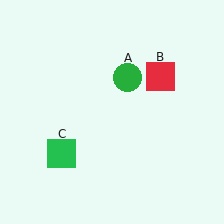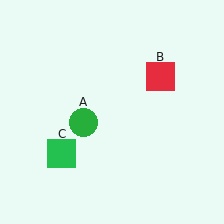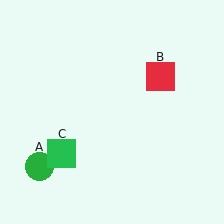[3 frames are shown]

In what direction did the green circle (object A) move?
The green circle (object A) moved down and to the left.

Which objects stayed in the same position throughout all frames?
Red square (object B) and green square (object C) remained stationary.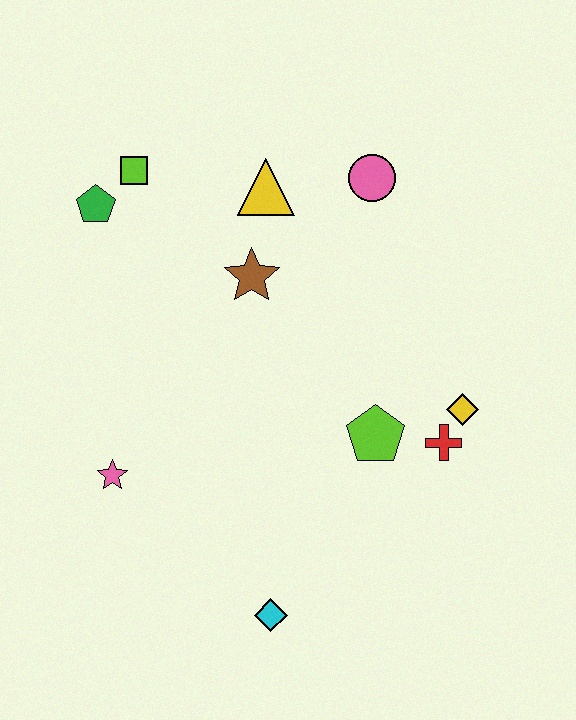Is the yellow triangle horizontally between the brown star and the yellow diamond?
Yes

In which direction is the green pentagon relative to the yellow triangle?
The green pentagon is to the left of the yellow triangle.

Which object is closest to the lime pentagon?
The red cross is closest to the lime pentagon.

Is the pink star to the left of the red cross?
Yes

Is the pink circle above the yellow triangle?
Yes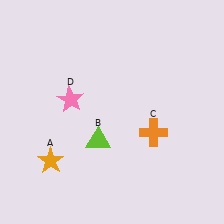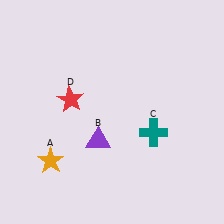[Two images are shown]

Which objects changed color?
B changed from lime to purple. C changed from orange to teal. D changed from pink to red.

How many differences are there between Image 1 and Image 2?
There are 3 differences between the two images.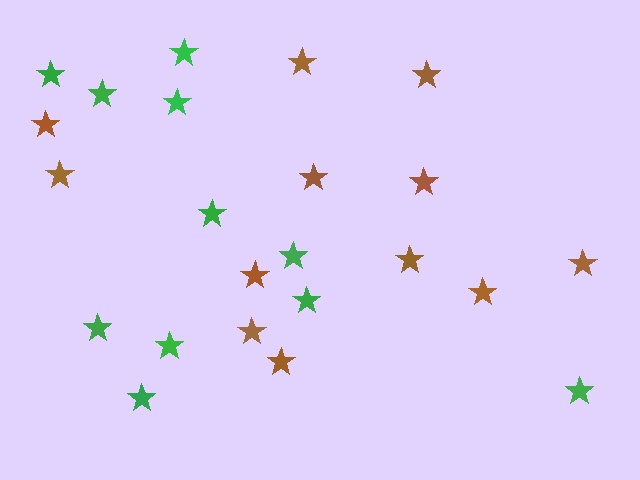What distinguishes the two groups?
There are 2 groups: one group of brown stars (12) and one group of green stars (11).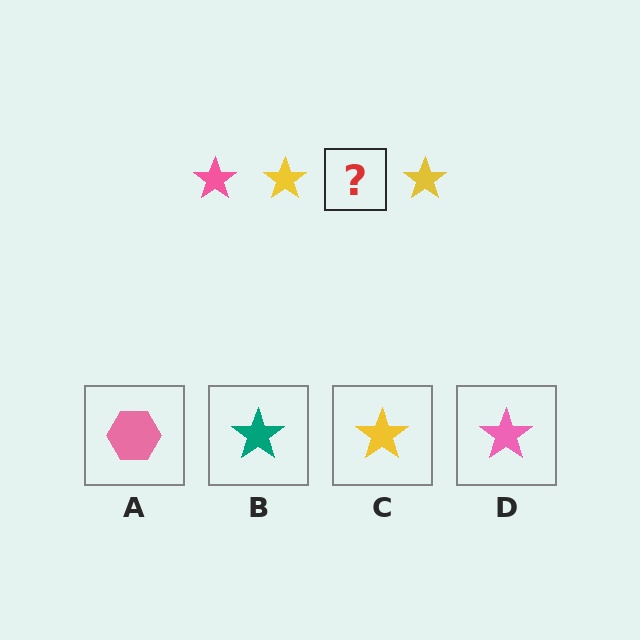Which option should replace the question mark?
Option D.